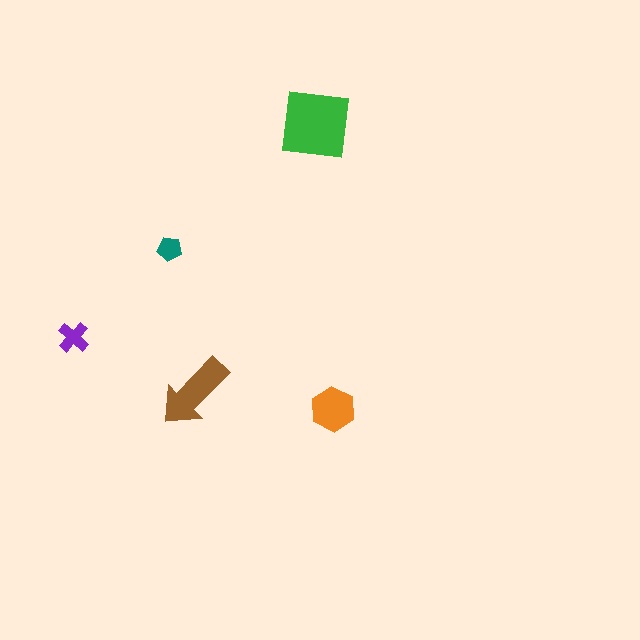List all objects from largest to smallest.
The green square, the brown arrow, the orange hexagon, the purple cross, the teal pentagon.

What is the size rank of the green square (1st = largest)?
1st.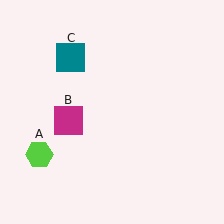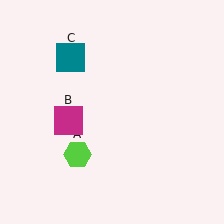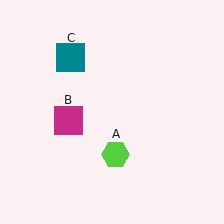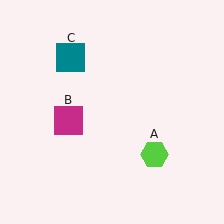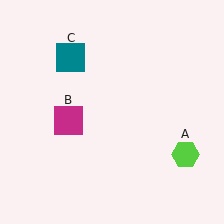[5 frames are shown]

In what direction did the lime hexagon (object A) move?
The lime hexagon (object A) moved right.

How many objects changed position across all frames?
1 object changed position: lime hexagon (object A).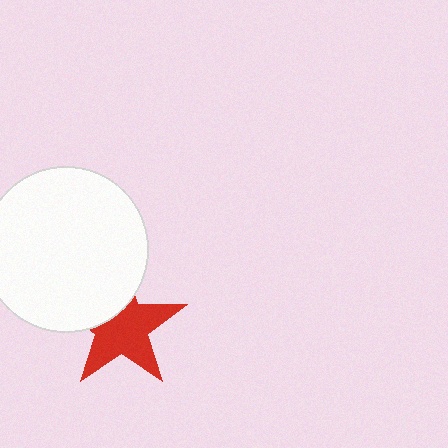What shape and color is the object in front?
The object in front is a white circle.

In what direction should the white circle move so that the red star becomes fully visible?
The white circle should move up. That is the shortest direction to clear the overlap and leave the red star fully visible.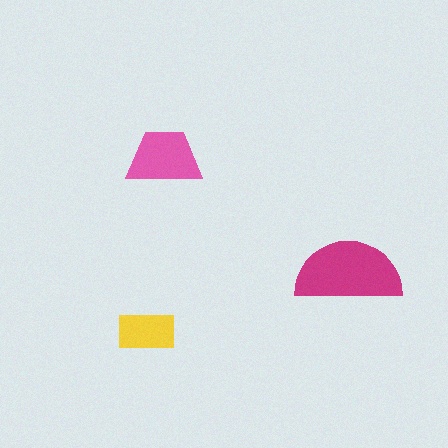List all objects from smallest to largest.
The yellow rectangle, the pink trapezoid, the magenta semicircle.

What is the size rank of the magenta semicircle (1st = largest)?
1st.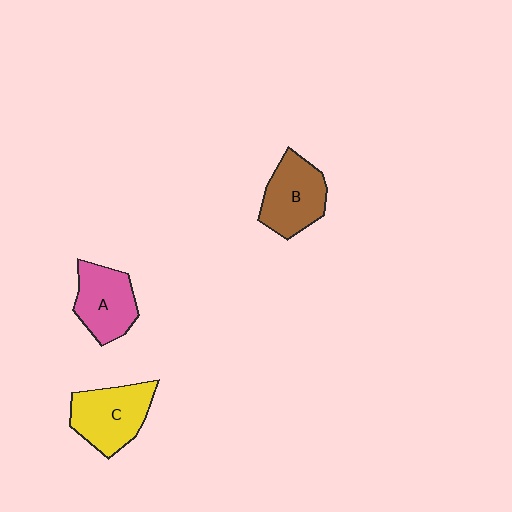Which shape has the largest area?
Shape C (yellow).